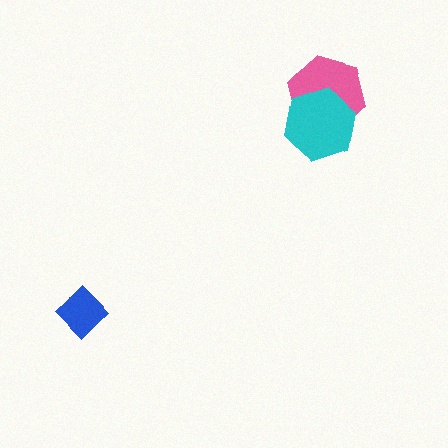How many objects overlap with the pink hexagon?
1 object overlaps with the pink hexagon.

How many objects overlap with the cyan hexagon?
1 object overlaps with the cyan hexagon.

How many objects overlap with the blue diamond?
0 objects overlap with the blue diamond.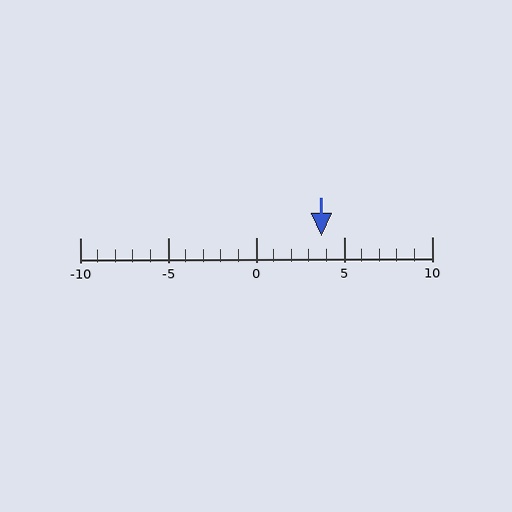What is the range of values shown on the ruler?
The ruler shows values from -10 to 10.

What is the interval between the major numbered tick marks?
The major tick marks are spaced 5 units apart.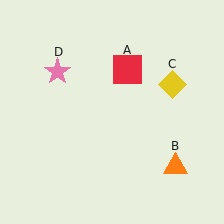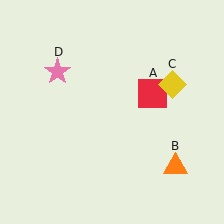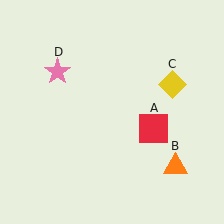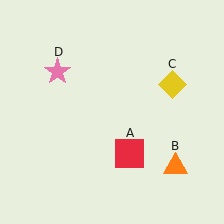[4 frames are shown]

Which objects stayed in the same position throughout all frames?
Orange triangle (object B) and yellow diamond (object C) and pink star (object D) remained stationary.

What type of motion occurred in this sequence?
The red square (object A) rotated clockwise around the center of the scene.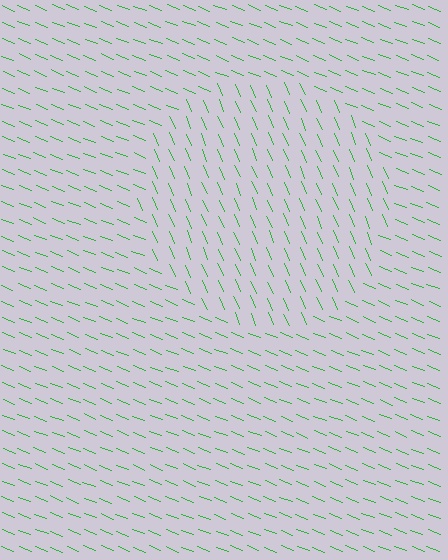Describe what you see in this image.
The image is filled with small green line segments. A circle region in the image has lines oriented differently from the surrounding lines, creating a visible texture boundary.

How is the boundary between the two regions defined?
The boundary is defined purely by a change in line orientation (approximately 45 degrees difference). All lines are the same color and thickness.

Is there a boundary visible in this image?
Yes, there is a texture boundary formed by a change in line orientation.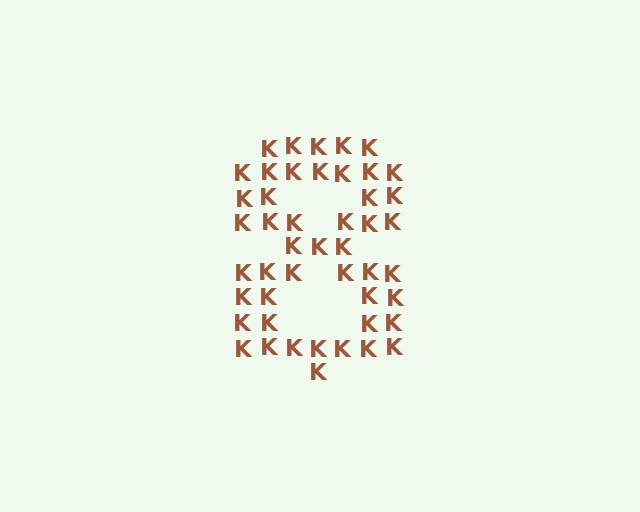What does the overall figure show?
The overall figure shows the digit 8.